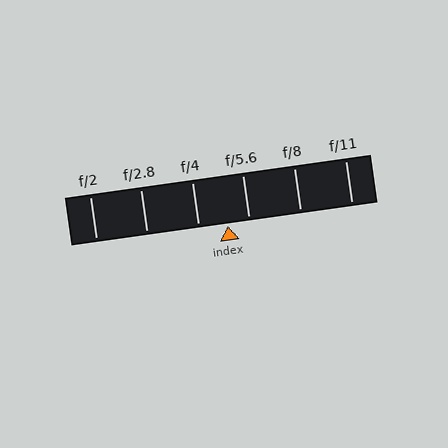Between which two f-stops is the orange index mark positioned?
The index mark is between f/4 and f/5.6.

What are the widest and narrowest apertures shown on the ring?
The widest aperture shown is f/2 and the narrowest is f/11.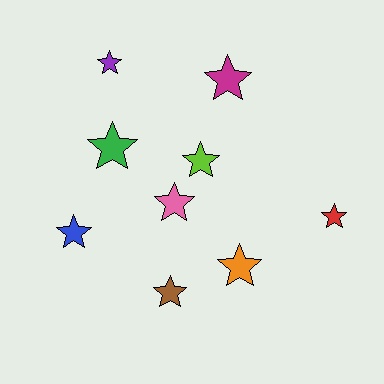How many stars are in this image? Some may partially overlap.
There are 9 stars.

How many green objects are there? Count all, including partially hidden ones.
There is 1 green object.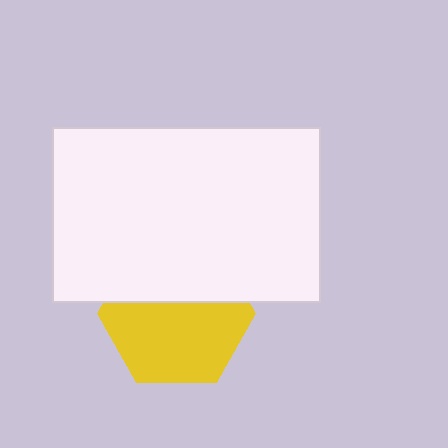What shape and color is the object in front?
The object in front is a white rectangle.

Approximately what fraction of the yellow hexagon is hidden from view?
Roughly 40% of the yellow hexagon is hidden behind the white rectangle.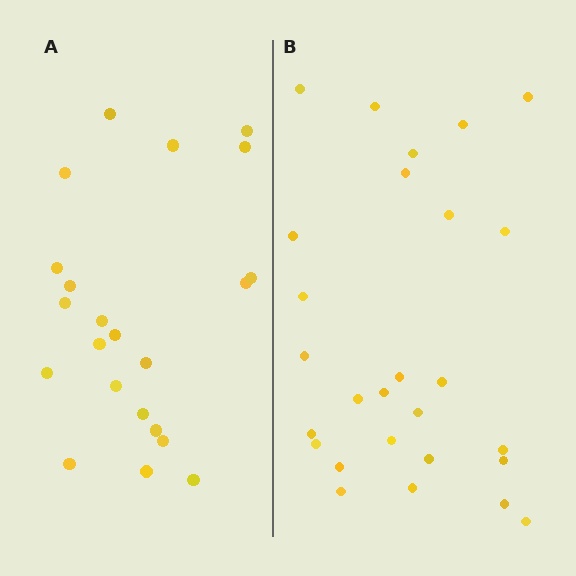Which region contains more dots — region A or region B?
Region B (the right region) has more dots.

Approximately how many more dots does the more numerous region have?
Region B has about 5 more dots than region A.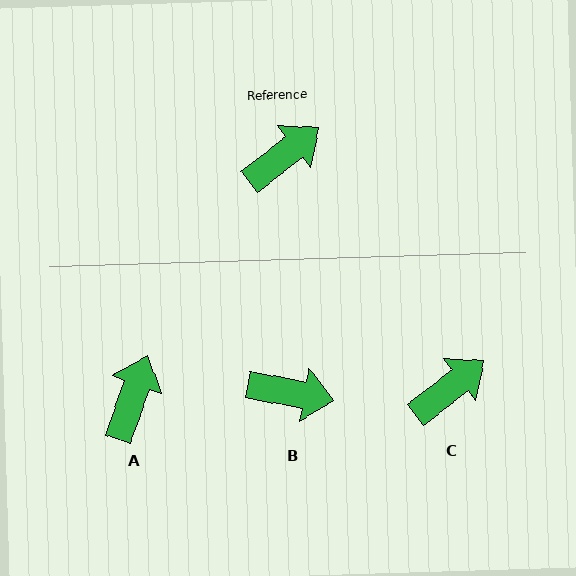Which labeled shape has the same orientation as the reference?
C.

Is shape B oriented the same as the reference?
No, it is off by about 48 degrees.